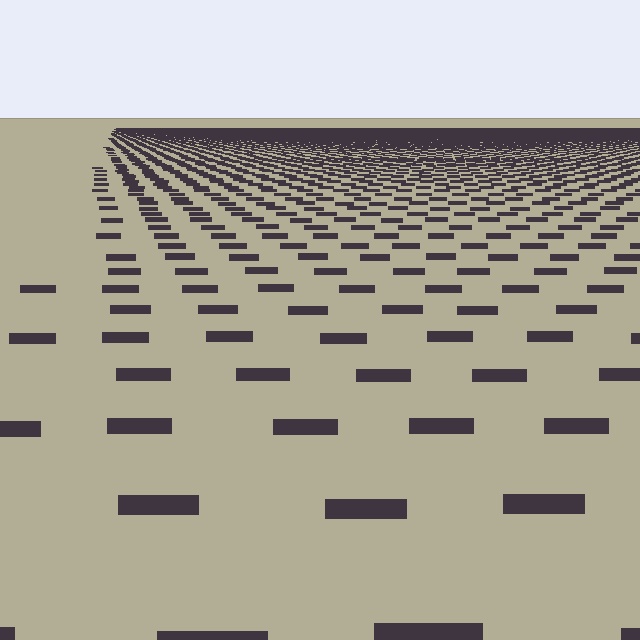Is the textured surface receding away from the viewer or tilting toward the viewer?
The surface is receding away from the viewer. Texture elements get smaller and denser toward the top.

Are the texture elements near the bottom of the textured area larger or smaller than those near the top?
Larger. Near the bottom, elements are closer to the viewer and appear at a bigger on-screen size.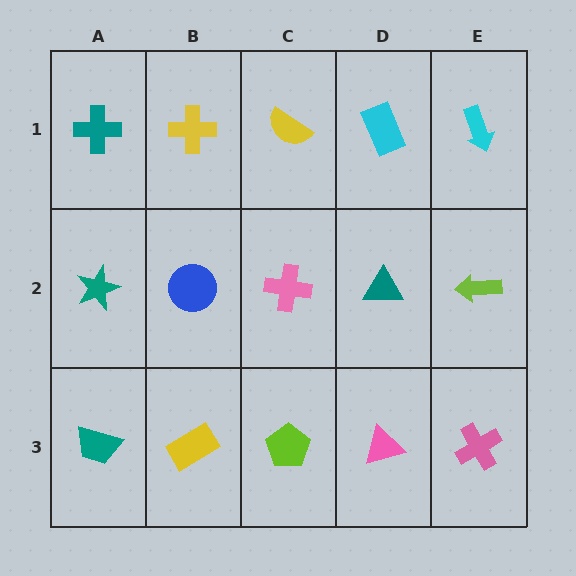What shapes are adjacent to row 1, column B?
A blue circle (row 2, column B), a teal cross (row 1, column A), a yellow semicircle (row 1, column C).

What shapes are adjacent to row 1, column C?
A pink cross (row 2, column C), a yellow cross (row 1, column B), a cyan rectangle (row 1, column D).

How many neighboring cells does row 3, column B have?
3.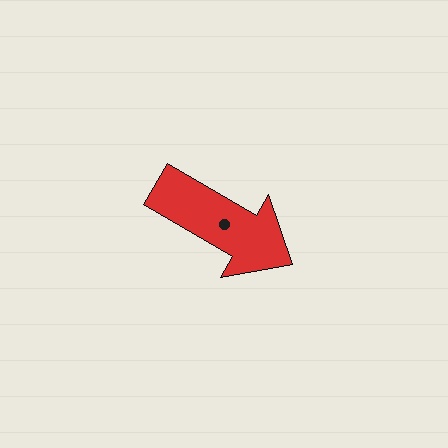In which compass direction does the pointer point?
Southeast.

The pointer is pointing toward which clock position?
Roughly 4 o'clock.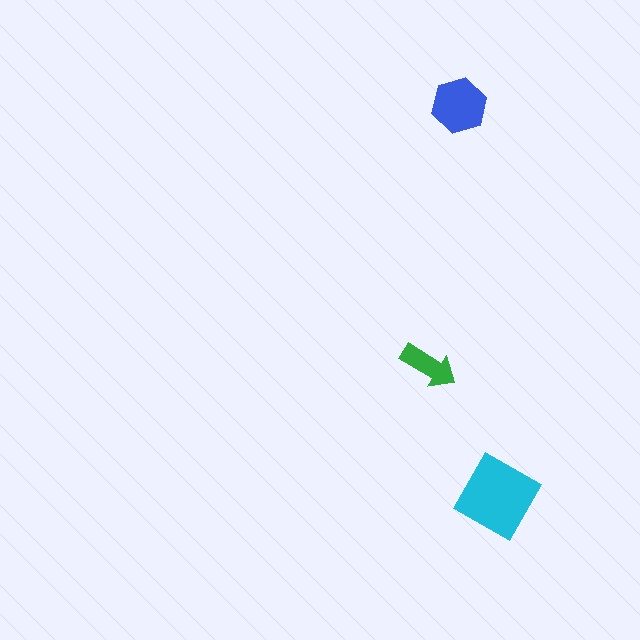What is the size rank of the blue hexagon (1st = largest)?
2nd.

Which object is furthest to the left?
The green arrow is leftmost.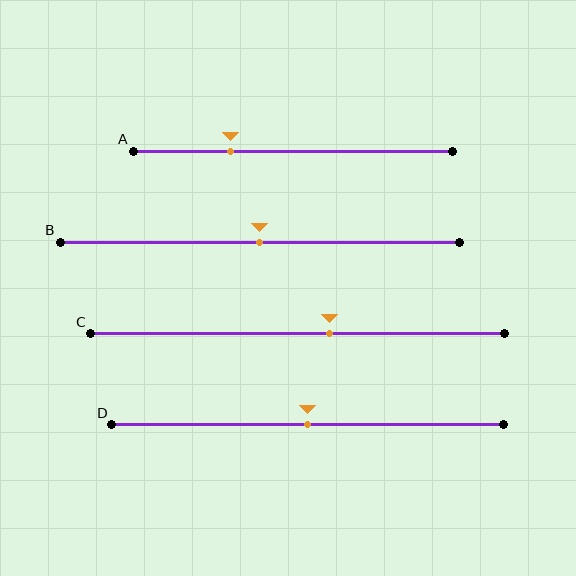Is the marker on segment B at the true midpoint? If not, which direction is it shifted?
Yes, the marker on segment B is at the true midpoint.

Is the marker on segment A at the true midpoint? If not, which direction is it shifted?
No, the marker on segment A is shifted to the left by about 20% of the segment length.